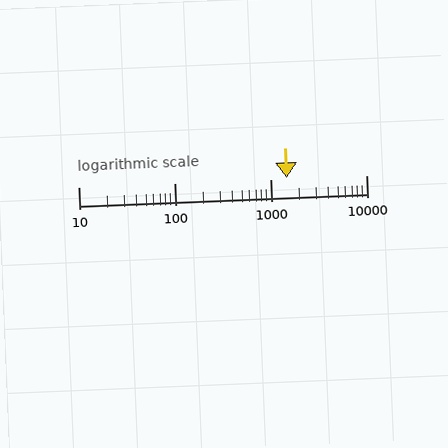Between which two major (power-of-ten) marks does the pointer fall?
The pointer is between 1000 and 10000.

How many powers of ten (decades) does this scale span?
The scale spans 3 decades, from 10 to 10000.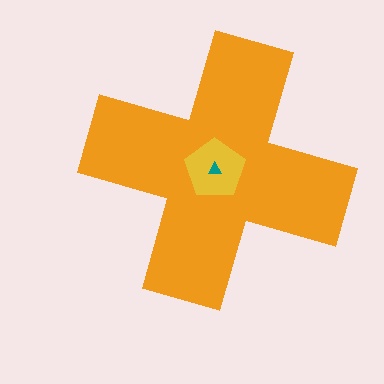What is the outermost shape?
The orange cross.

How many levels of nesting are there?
3.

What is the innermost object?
The teal triangle.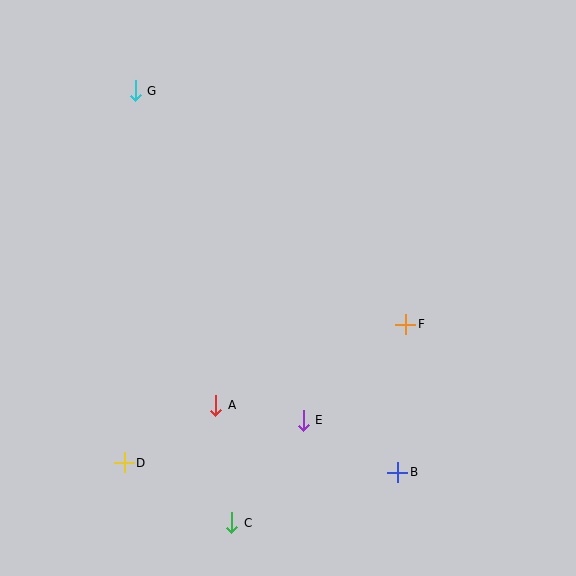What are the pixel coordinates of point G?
Point G is at (135, 91).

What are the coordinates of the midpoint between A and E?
The midpoint between A and E is at (259, 413).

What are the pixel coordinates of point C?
Point C is at (232, 523).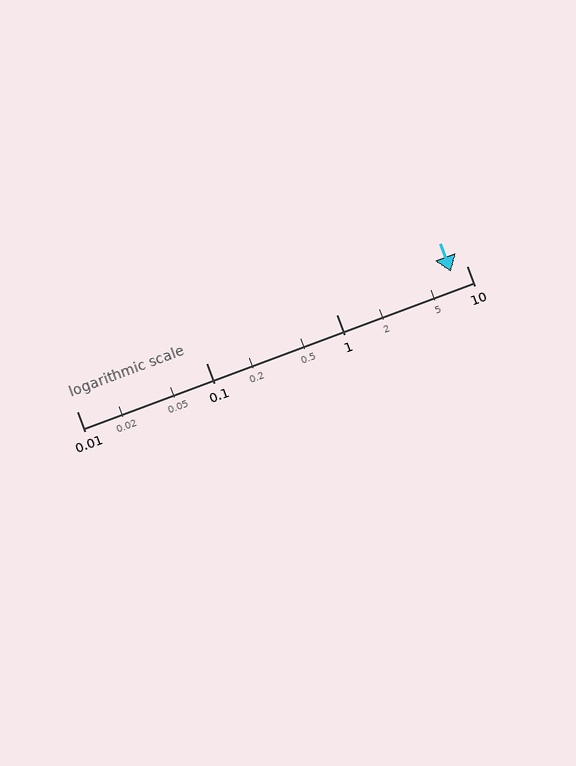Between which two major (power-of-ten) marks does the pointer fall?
The pointer is between 1 and 10.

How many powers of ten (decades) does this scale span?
The scale spans 3 decades, from 0.01 to 10.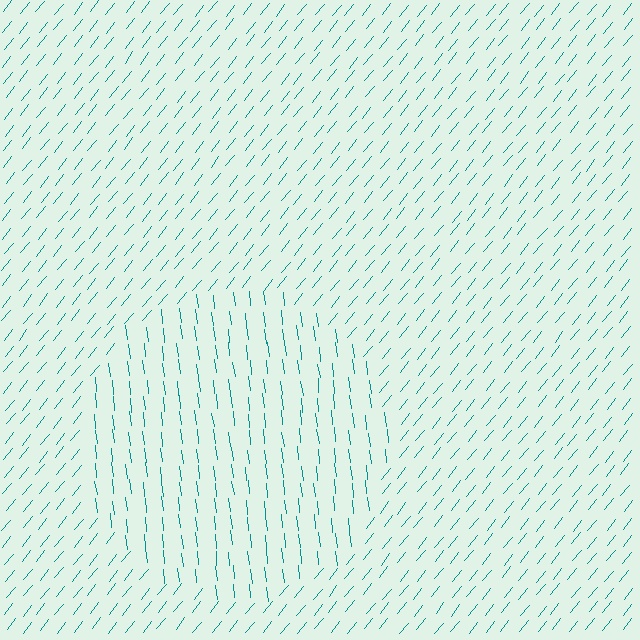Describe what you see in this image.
The image is filled with small teal line segments. A circle region in the image has lines oriented differently from the surrounding lines, creating a visible texture boundary.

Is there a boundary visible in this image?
Yes, there is a texture boundary formed by a change in line orientation.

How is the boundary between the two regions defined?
The boundary is defined purely by a change in line orientation (approximately 45 degrees difference). All lines are the same color and thickness.